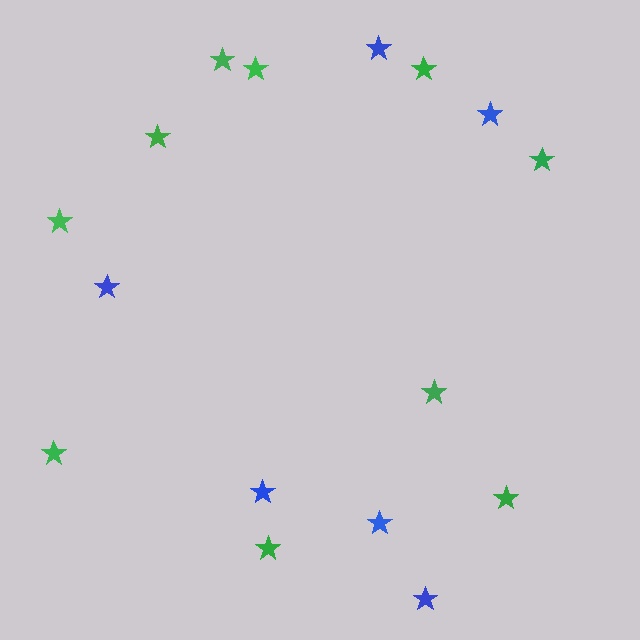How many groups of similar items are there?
There are 2 groups: one group of blue stars (6) and one group of green stars (10).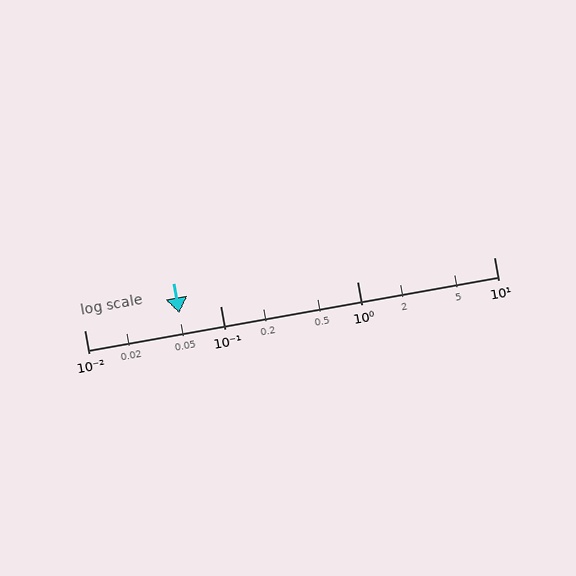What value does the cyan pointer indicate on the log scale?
The pointer indicates approximately 0.05.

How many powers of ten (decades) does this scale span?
The scale spans 3 decades, from 0.01 to 10.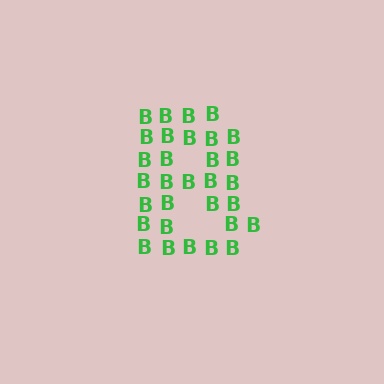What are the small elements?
The small elements are letter B's.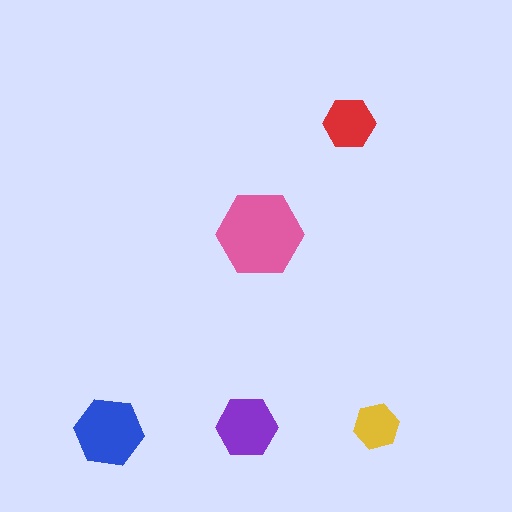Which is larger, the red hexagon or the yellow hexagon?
The red one.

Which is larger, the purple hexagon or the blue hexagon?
The blue one.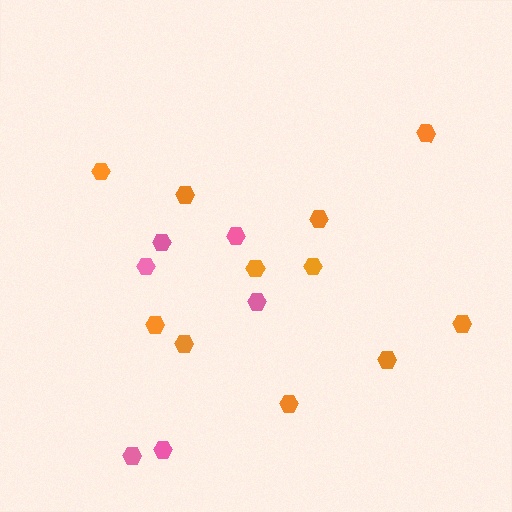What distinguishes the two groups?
There are 2 groups: one group of orange hexagons (11) and one group of pink hexagons (6).